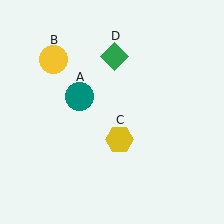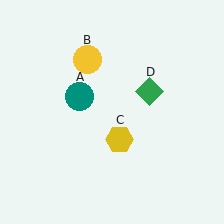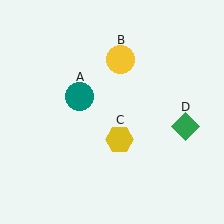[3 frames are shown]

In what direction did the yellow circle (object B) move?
The yellow circle (object B) moved right.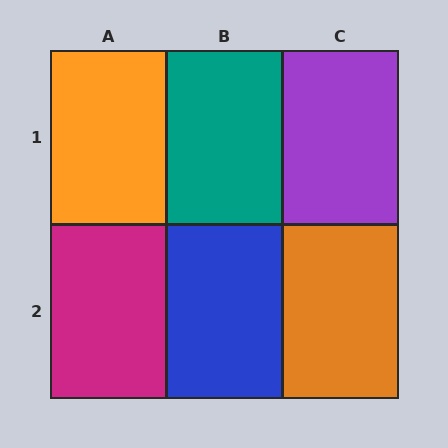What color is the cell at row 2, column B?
Blue.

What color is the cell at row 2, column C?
Orange.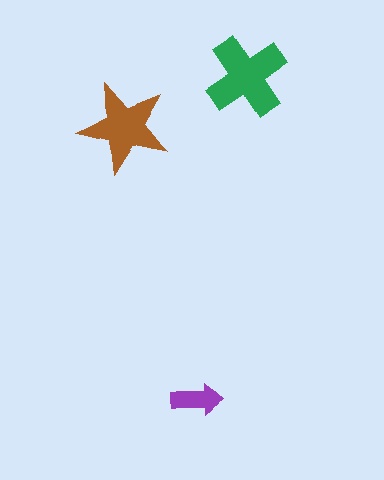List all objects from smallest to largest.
The purple arrow, the brown star, the green cross.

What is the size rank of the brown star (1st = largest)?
2nd.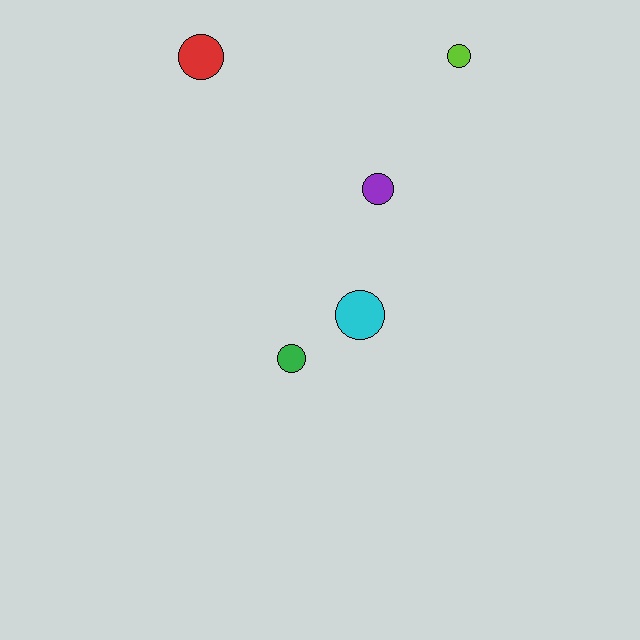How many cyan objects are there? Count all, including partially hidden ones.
There is 1 cyan object.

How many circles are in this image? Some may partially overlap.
There are 5 circles.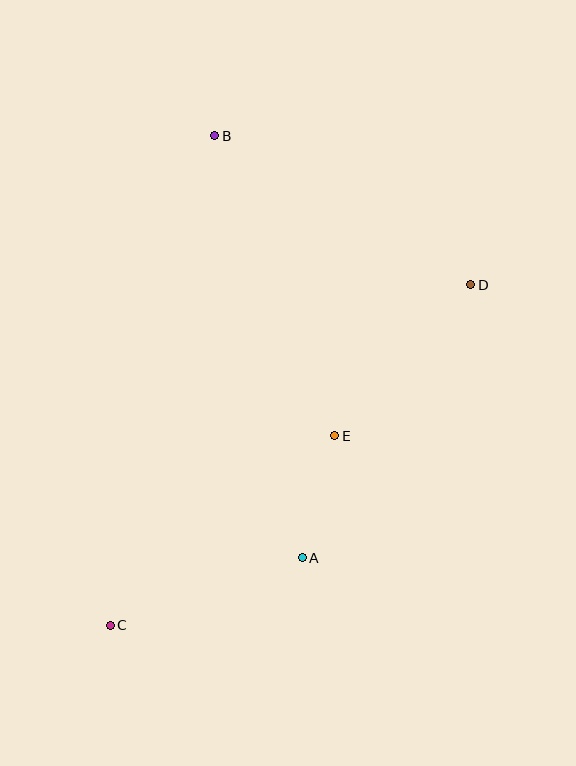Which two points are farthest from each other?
Points B and C are farthest from each other.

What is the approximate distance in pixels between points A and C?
The distance between A and C is approximately 204 pixels.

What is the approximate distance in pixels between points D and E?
The distance between D and E is approximately 203 pixels.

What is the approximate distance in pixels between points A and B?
The distance between A and B is approximately 431 pixels.